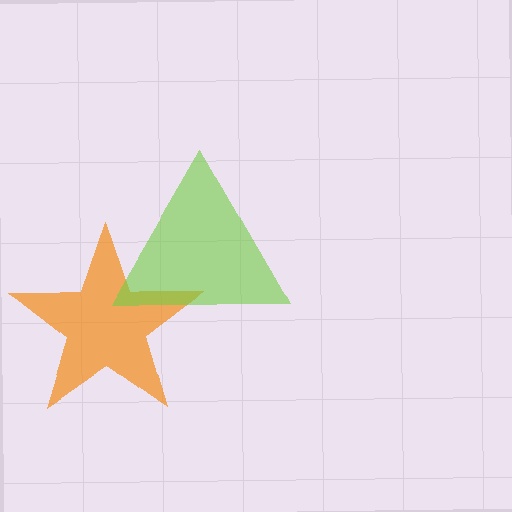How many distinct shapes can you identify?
There are 2 distinct shapes: an orange star, a lime triangle.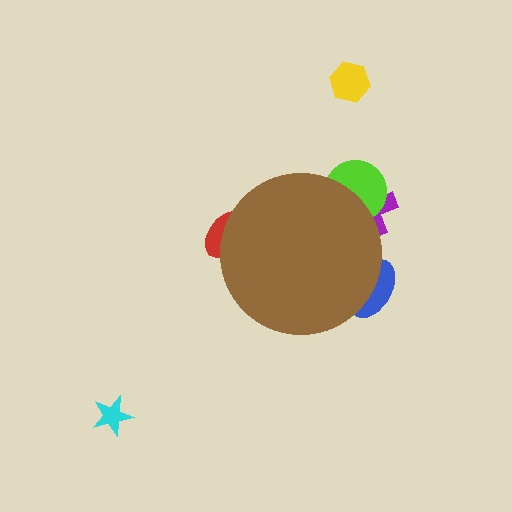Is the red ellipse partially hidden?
Yes, the red ellipse is partially hidden behind the brown circle.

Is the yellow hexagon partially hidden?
No, the yellow hexagon is fully visible.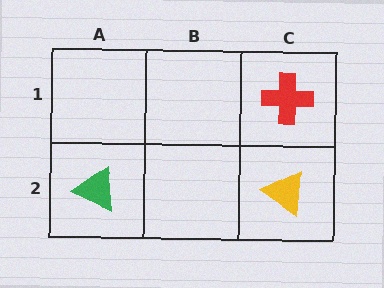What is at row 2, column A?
A green triangle.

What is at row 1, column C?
A red cross.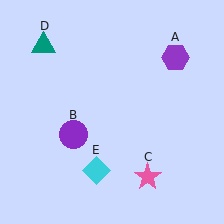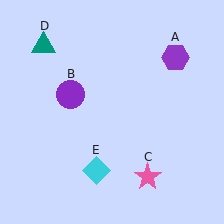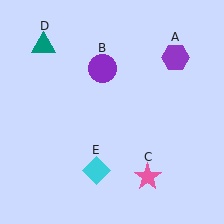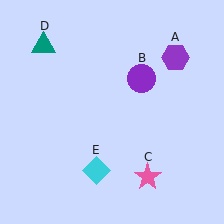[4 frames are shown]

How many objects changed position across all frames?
1 object changed position: purple circle (object B).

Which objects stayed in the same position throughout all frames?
Purple hexagon (object A) and pink star (object C) and teal triangle (object D) and cyan diamond (object E) remained stationary.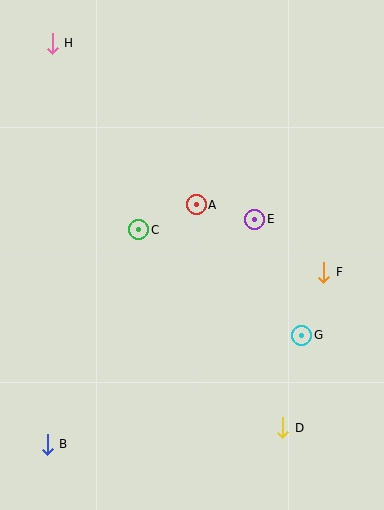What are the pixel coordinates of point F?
Point F is at (324, 272).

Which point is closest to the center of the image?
Point A at (196, 205) is closest to the center.